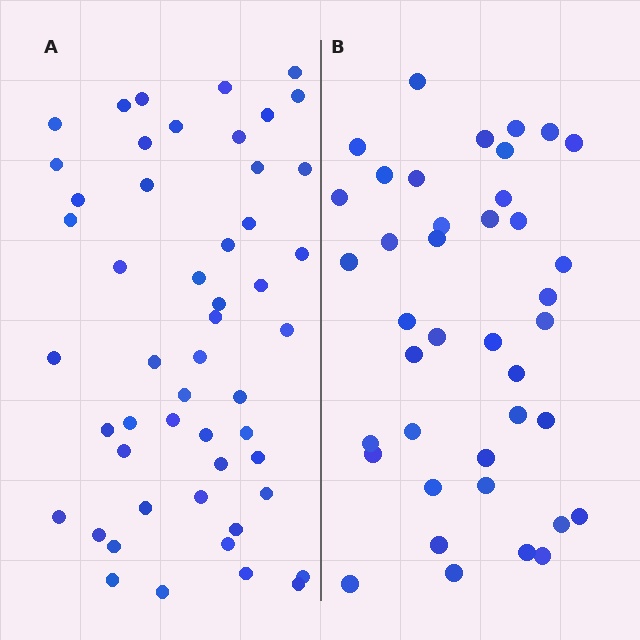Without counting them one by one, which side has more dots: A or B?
Region A (the left region) has more dots.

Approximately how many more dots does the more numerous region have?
Region A has roughly 12 or so more dots than region B.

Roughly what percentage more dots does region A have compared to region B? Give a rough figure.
About 30% more.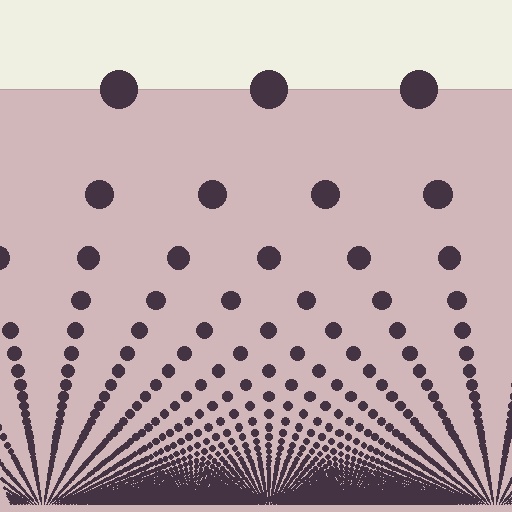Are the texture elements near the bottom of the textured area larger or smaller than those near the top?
Smaller. The gradient is inverted — elements near the bottom are smaller and denser.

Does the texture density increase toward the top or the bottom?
Density increases toward the bottom.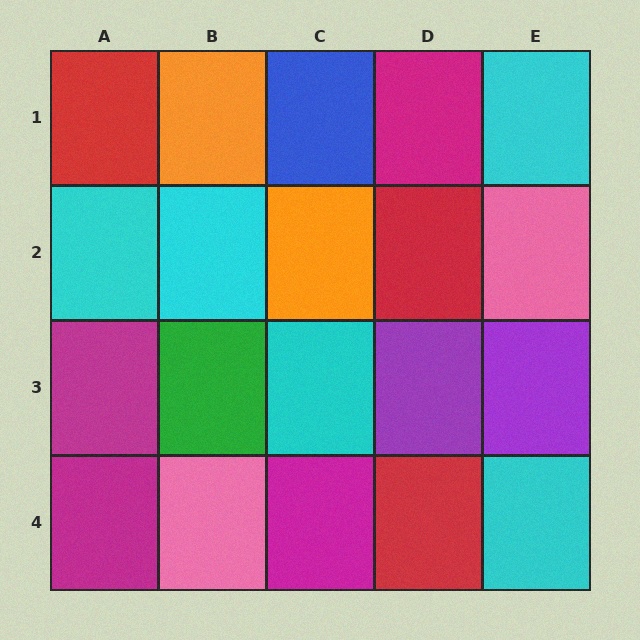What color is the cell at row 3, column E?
Purple.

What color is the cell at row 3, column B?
Green.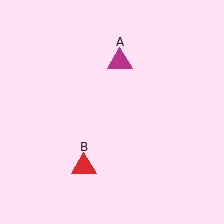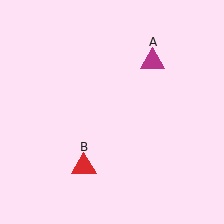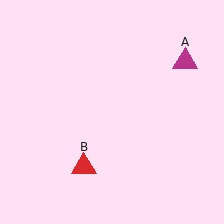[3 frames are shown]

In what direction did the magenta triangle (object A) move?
The magenta triangle (object A) moved right.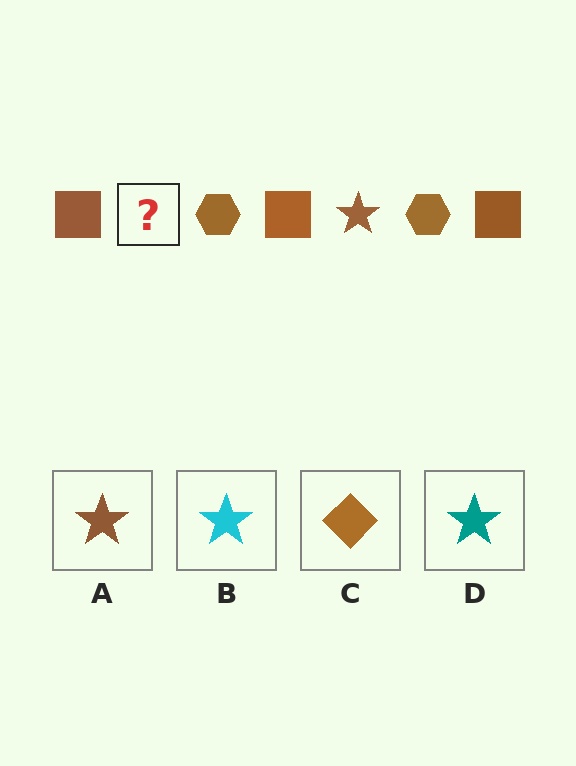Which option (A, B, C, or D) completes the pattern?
A.